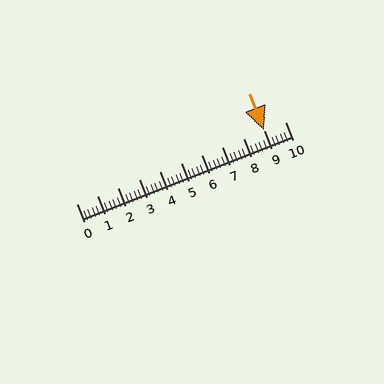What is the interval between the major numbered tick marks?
The major tick marks are spaced 1 units apart.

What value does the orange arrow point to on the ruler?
The orange arrow points to approximately 9.0.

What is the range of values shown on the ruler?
The ruler shows values from 0 to 10.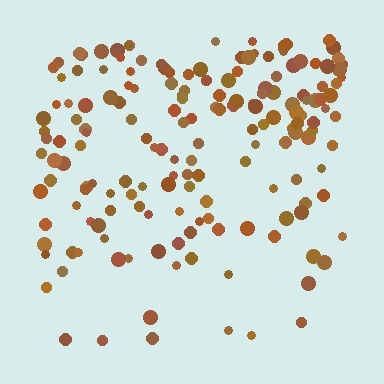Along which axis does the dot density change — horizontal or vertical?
Vertical.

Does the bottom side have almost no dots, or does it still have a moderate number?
Still a moderate number, just noticeably fewer than the top.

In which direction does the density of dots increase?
From bottom to top, with the top side densest.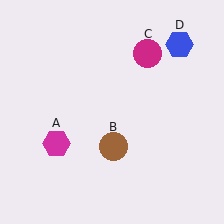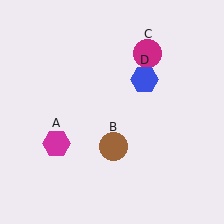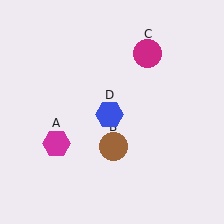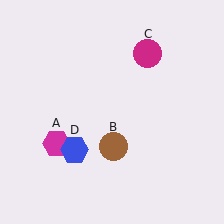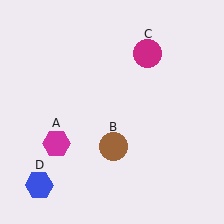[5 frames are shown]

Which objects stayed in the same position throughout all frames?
Magenta hexagon (object A) and brown circle (object B) and magenta circle (object C) remained stationary.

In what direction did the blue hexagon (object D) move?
The blue hexagon (object D) moved down and to the left.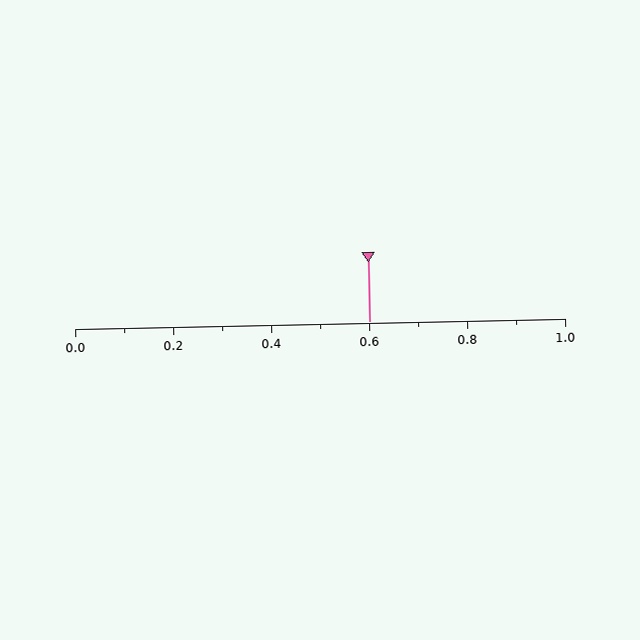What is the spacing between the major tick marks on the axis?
The major ticks are spaced 0.2 apart.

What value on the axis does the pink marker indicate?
The marker indicates approximately 0.6.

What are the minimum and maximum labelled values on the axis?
The axis runs from 0.0 to 1.0.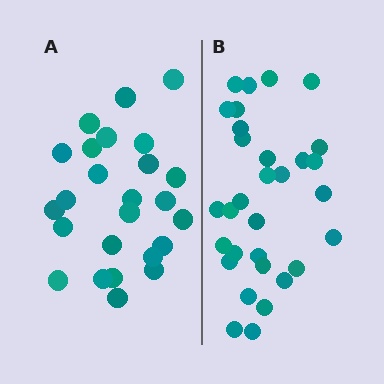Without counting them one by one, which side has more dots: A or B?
Region B (the right region) has more dots.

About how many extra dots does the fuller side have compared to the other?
Region B has about 6 more dots than region A.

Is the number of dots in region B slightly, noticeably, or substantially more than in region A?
Region B has only slightly more — the two regions are fairly close. The ratio is roughly 1.2 to 1.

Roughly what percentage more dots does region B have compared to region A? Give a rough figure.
About 25% more.